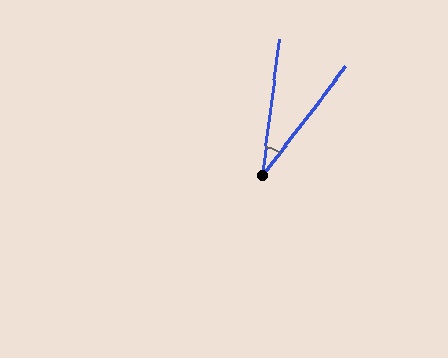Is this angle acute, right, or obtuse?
It is acute.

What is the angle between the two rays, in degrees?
Approximately 30 degrees.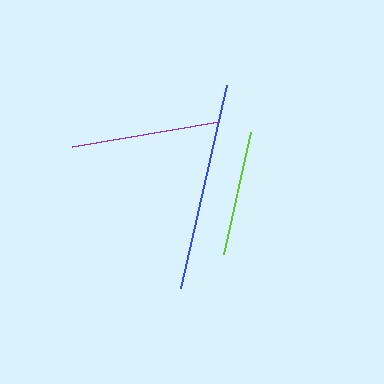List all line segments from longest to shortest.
From longest to shortest: blue, purple, lime.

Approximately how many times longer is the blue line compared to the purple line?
The blue line is approximately 1.4 times the length of the purple line.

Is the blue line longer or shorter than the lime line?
The blue line is longer than the lime line.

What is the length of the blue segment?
The blue segment is approximately 208 pixels long.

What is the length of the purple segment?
The purple segment is approximately 149 pixels long.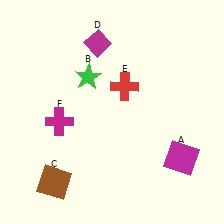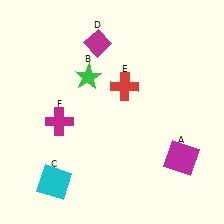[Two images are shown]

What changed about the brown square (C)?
In Image 1, C is brown. In Image 2, it changed to cyan.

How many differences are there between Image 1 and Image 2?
There is 1 difference between the two images.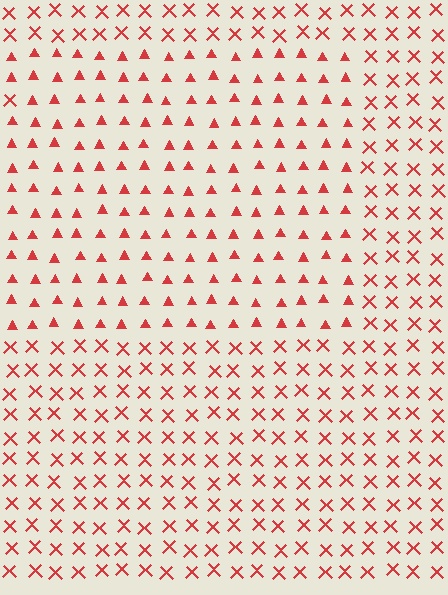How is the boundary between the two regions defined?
The boundary is defined by a change in element shape: triangles inside vs. X marks outside. All elements share the same color and spacing.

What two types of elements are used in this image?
The image uses triangles inside the rectangle region and X marks outside it.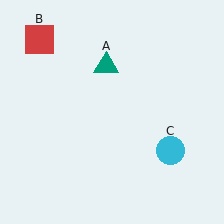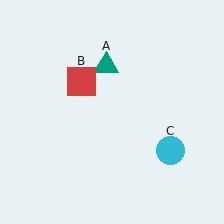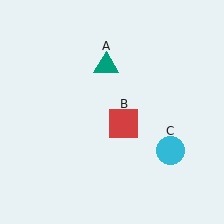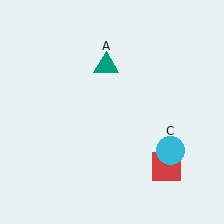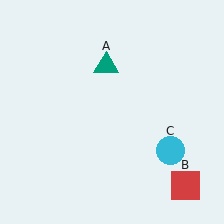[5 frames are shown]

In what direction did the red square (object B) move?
The red square (object B) moved down and to the right.